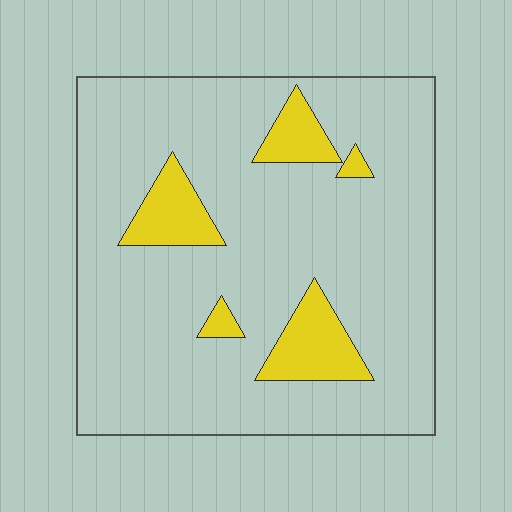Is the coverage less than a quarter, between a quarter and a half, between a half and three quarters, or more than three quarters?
Less than a quarter.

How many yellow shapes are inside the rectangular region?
5.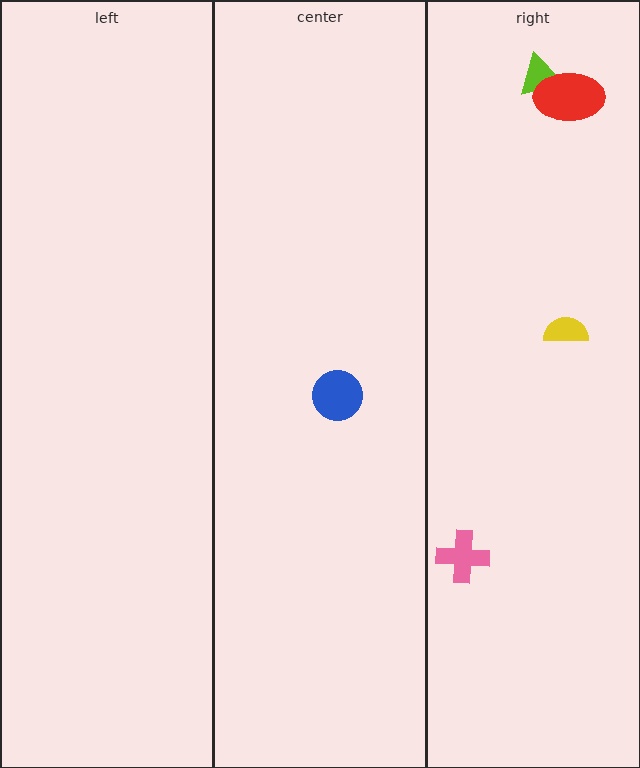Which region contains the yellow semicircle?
The right region.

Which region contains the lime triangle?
The right region.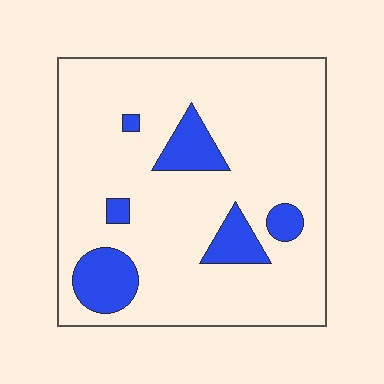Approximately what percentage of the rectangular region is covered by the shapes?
Approximately 15%.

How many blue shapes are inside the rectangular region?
6.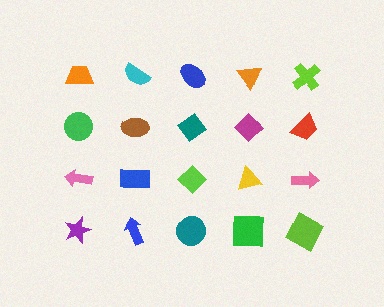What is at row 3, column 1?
A pink arrow.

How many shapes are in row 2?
5 shapes.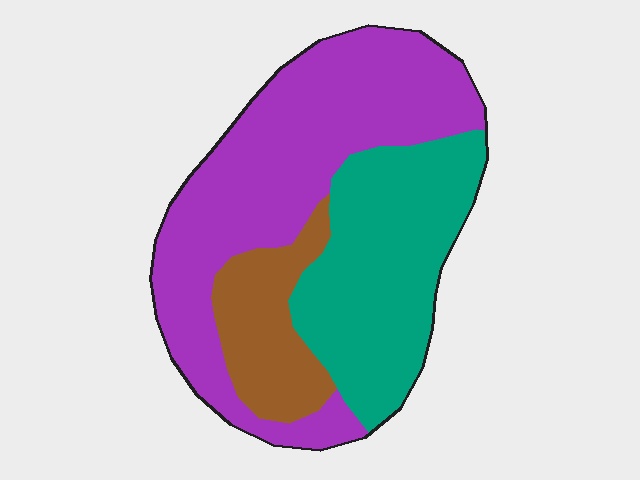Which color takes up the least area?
Brown, at roughly 15%.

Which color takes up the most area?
Purple, at roughly 50%.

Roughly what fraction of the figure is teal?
Teal takes up about one third (1/3) of the figure.